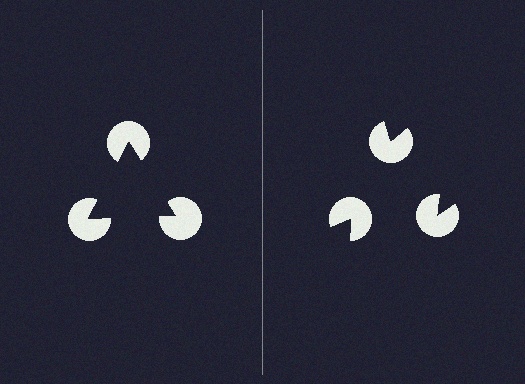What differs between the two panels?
The pac-man discs are positioned identically on both sides; only the wedge orientations differ. On the left they align to a triangle; on the right they are misaligned.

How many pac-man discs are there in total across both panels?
6 — 3 on each side.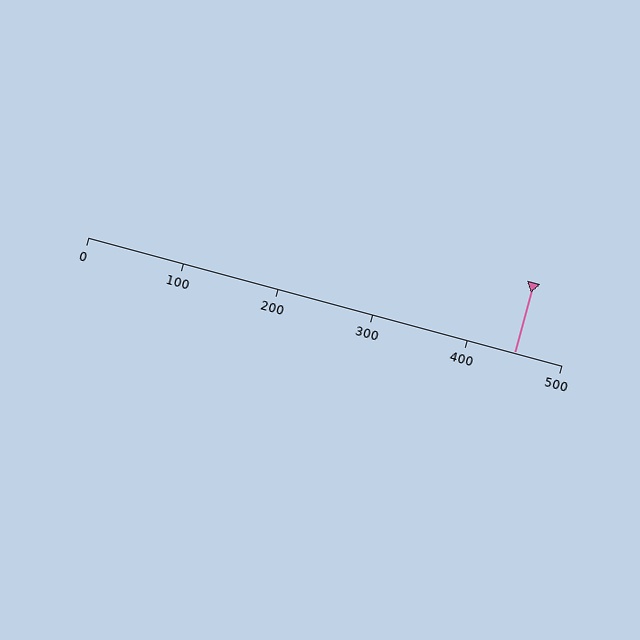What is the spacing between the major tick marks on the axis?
The major ticks are spaced 100 apart.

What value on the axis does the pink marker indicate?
The marker indicates approximately 450.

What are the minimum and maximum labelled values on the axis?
The axis runs from 0 to 500.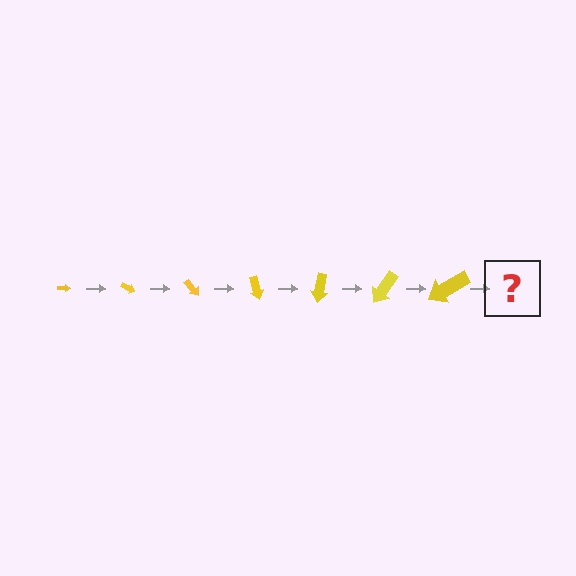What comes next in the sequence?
The next element should be an arrow, larger than the previous one and rotated 175 degrees from the start.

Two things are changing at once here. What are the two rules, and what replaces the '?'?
The two rules are that the arrow grows larger each step and it rotates 25 degrees each step. The '?' should be an arrow, larger than the previous one and rotated 175 degrees from the start.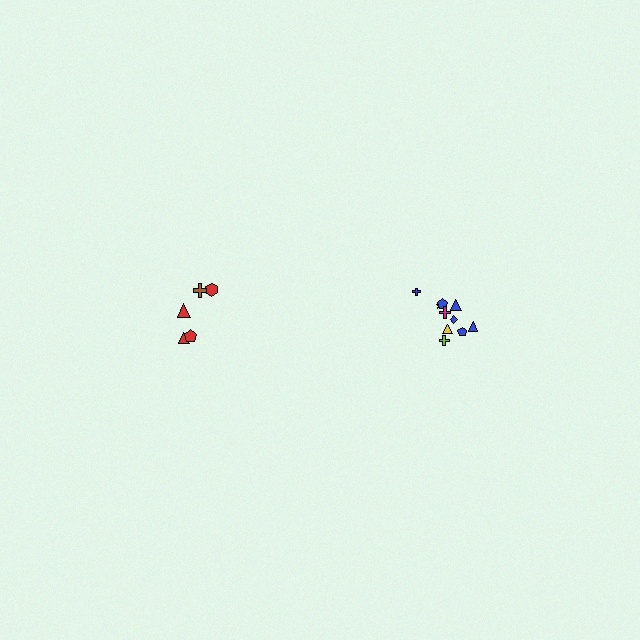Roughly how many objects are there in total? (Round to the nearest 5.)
Roughly 15 objects in total.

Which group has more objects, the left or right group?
The right group.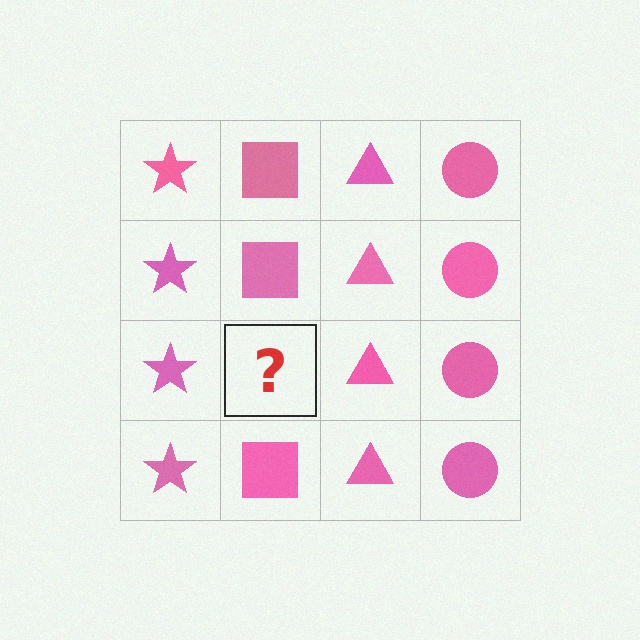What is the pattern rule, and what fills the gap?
The rule is that each column has a consistent shape. The gap should be filled with a pink square.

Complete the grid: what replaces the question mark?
The question mark should be replaced with a pink square.